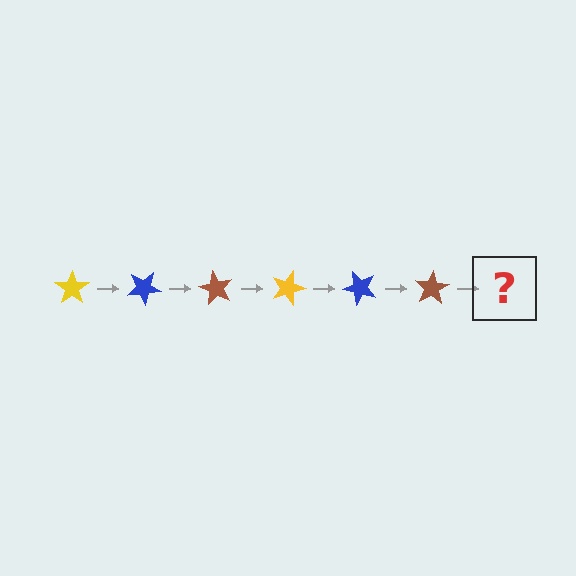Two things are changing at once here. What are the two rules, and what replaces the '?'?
The two rules are that it rotates 30 degrees each step and the color cycles through yellow, blue, and brown. The '?' should be a yellow star, rotated 180 degrees from the start.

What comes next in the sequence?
The next element should be a yellow star, rotated 180 degrees from the start.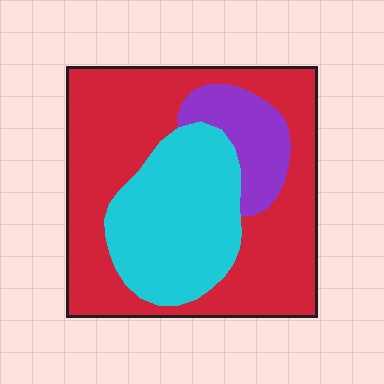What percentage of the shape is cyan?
Cyan takes up about one third (1/3) of the shape.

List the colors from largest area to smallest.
From largest to smallest: red, cyan, purple.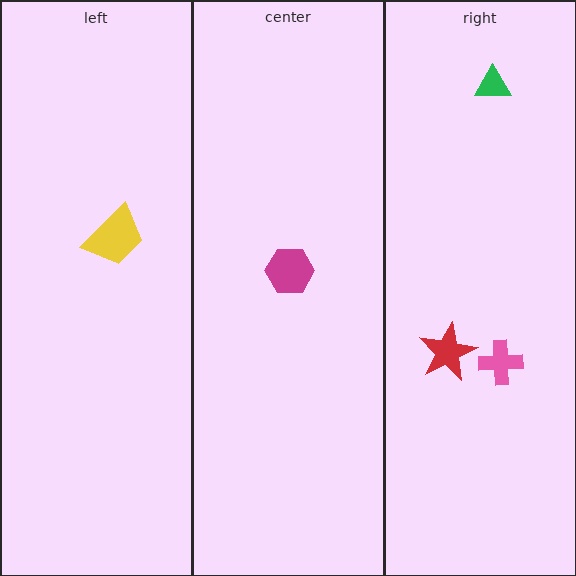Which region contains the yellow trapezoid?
The left region.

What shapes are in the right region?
The green triangle, the red star, the pink cross.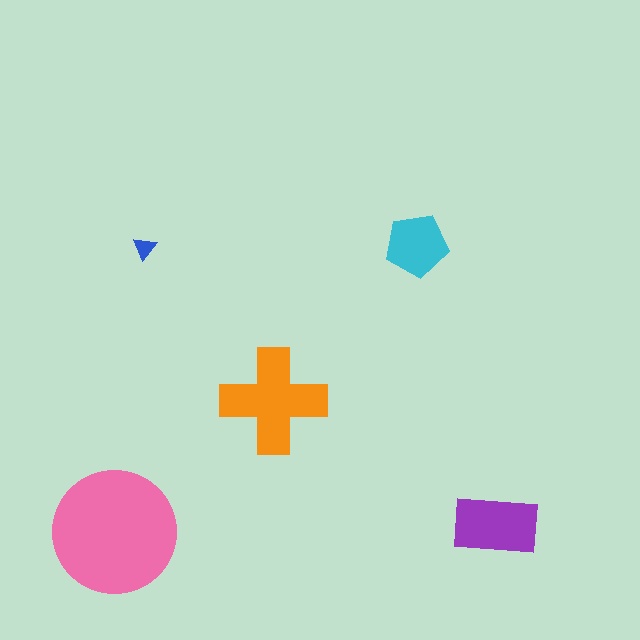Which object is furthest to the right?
The purple rectangle is rightmost.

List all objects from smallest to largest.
The blue triangle, the cyan pentagon, the purple rectangle, the orange cross, the pink circle.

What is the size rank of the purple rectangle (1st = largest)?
3rd.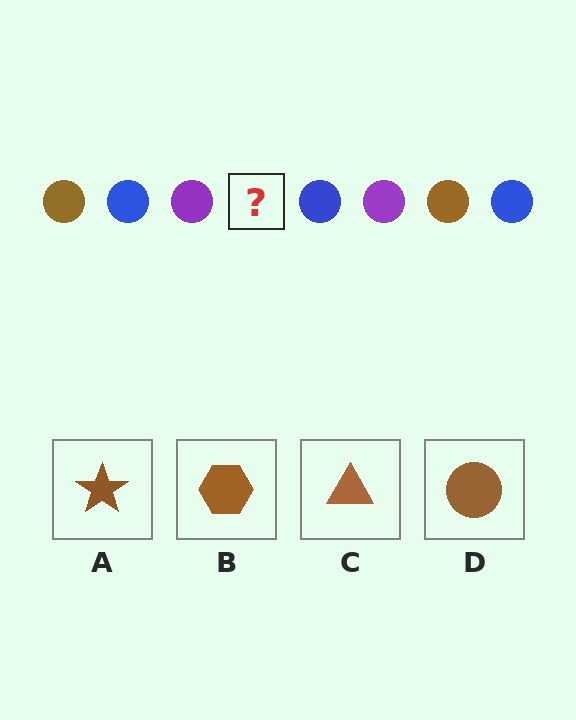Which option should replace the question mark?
Option D.